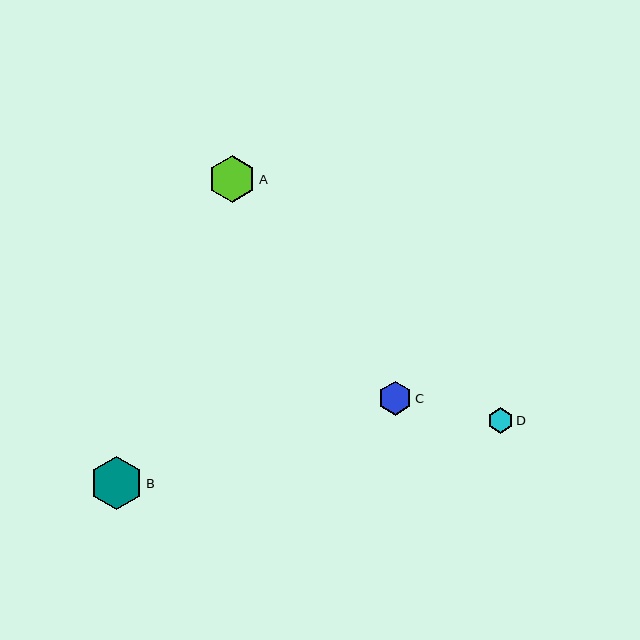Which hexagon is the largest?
Hexagon B is the largest with a size of approximately 53 pixels.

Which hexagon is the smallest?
Hexagon D is the smallest with a size of approximately 25 pixels.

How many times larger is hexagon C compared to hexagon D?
Hexagon C is approximately 1.3 times the size of hexagon D.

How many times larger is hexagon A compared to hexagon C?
Hexagon A is approximately 1.4 times the size of hexagon C.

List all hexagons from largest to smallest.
From largest to smallest: B, A, C, D.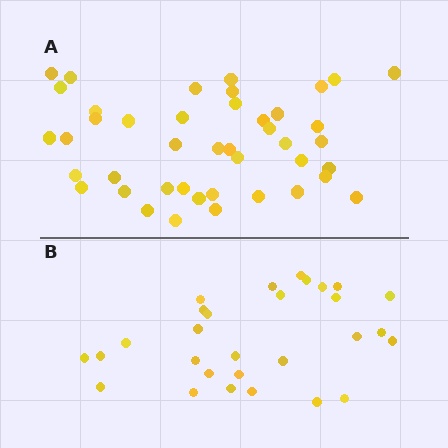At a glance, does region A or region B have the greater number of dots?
Region A (the top region) has more dots.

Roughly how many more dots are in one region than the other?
Region A has approximately 15 more dots than region B.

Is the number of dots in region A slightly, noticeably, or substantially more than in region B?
Region A has substantially more. The ratio is roughly 1.5 to 1.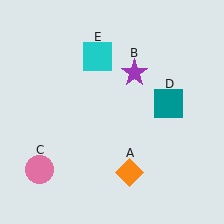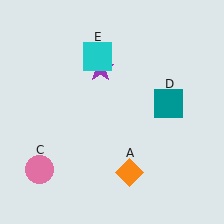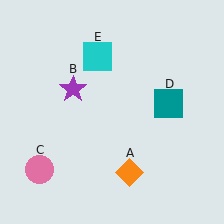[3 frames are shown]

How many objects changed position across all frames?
1 object changed position: purple star (object B).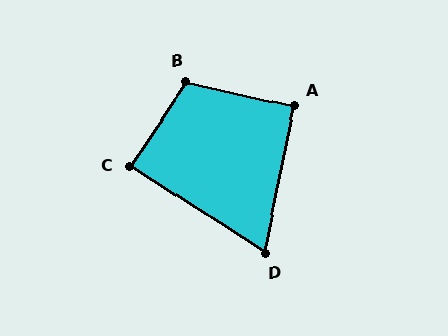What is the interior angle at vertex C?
Approximately 89 degrees (approximately right).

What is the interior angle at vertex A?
Approximately 91 degrees (approximately right).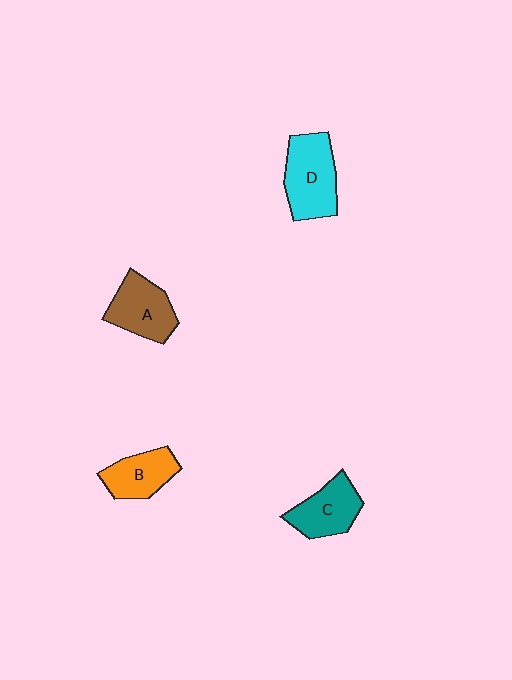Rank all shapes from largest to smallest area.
From largest to smallest: D (cyan), A (brown), C (teal), B (orange).